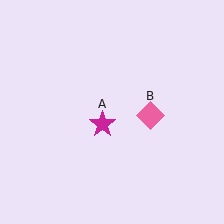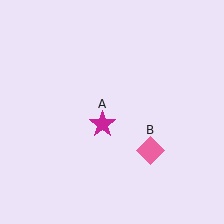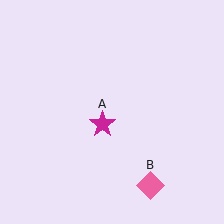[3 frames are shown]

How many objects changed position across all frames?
1 object changed position: pink diamond (object B).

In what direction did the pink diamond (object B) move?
The pink diamond (object B) moved down.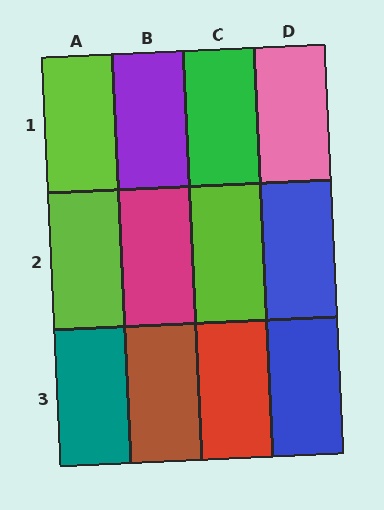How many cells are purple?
1 cell is purple.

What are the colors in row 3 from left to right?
Teal, brown, red, blue.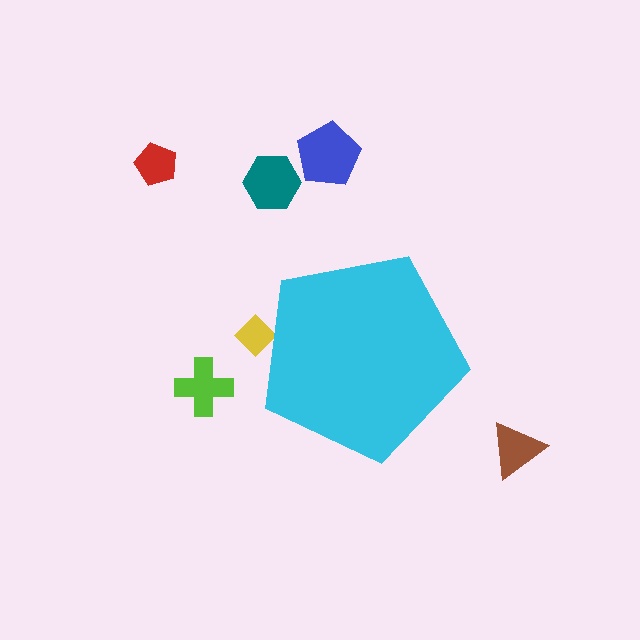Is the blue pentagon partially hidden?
No, the blue pentagon is fully visible.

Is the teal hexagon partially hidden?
No, the teal hexagon is fully visible.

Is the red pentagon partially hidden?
No, the red pentagon is fully visible.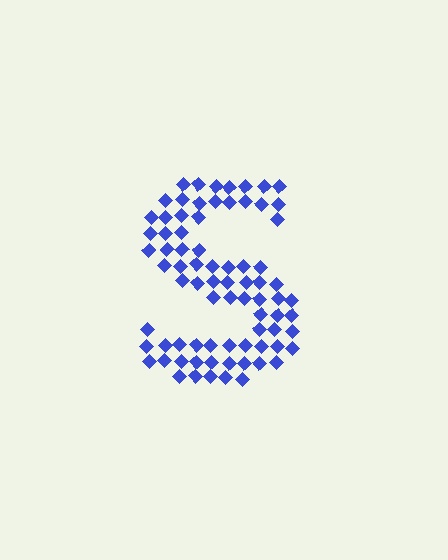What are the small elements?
The small elements are diamonds.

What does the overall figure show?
The overall figure shows the letter S.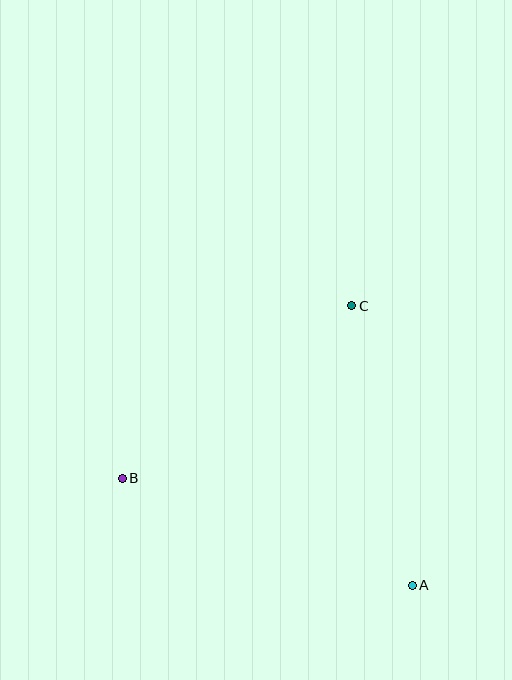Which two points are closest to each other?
Points A and C are closest to each other.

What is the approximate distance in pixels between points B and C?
The distance between B and C is approximately 287 pixels.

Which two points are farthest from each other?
Points A and B are farthest from each other.